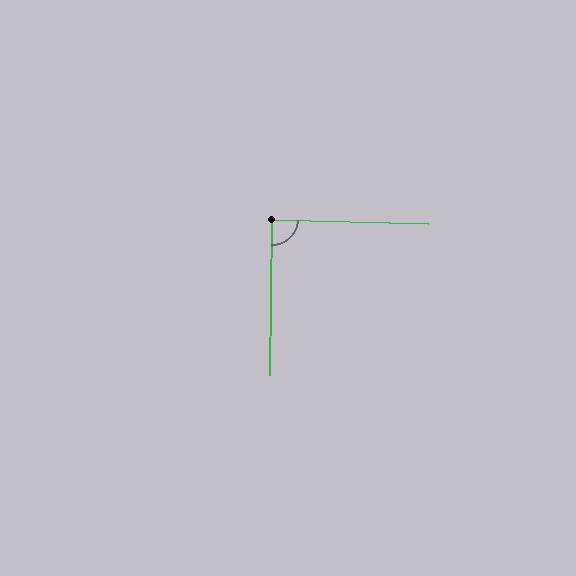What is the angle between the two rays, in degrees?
Approximately 89 degrees.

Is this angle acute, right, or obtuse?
It is approximately a right angle.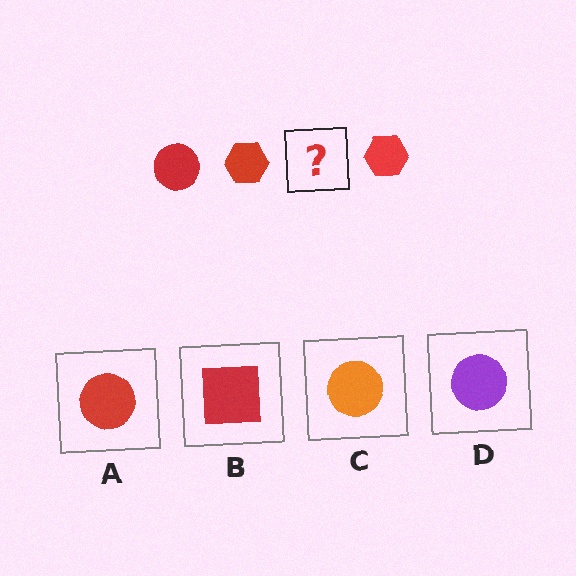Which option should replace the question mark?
Option A.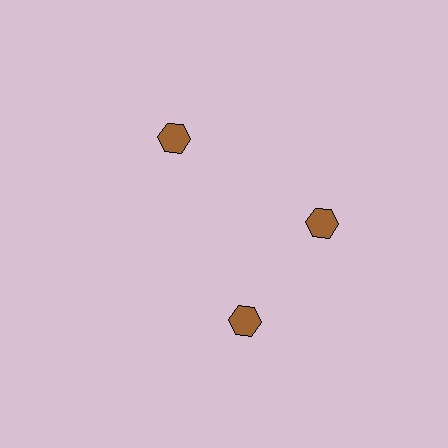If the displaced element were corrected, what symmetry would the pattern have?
It would have 3-fold rotational symmetry — the pattern would map onto itself every 120 degrees.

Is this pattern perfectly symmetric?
No. The 3 brown hexagons are arranged in a ring, but one element near the 7 o'clock position is rotated out of alignment along the ring, breaking the 3-fold rotational symmetry.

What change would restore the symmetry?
The symmetry would be restored by rotating it back into even spacing with its neighbors so that all 3 hexagons sit at equal angles and equal distance from the center.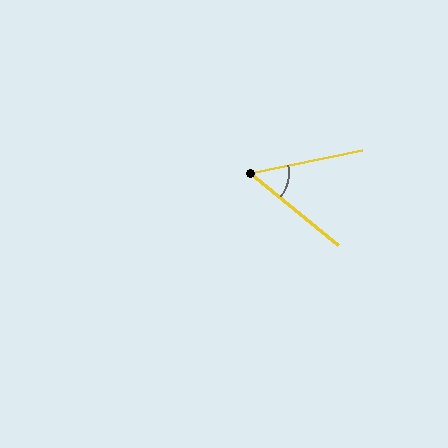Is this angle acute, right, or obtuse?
It is acute.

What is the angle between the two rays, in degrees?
Approximately 51 degrees.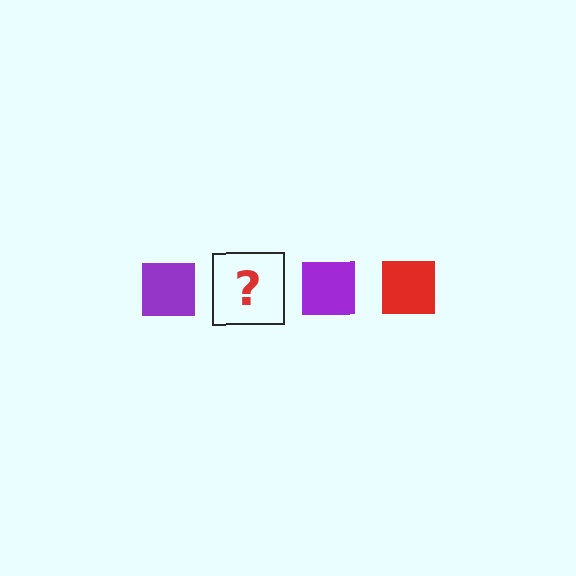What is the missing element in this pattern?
The missing element is a red square.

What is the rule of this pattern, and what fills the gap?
The rule is that the pattern cycles through purple, red squares. The gap should be filled with a red square.